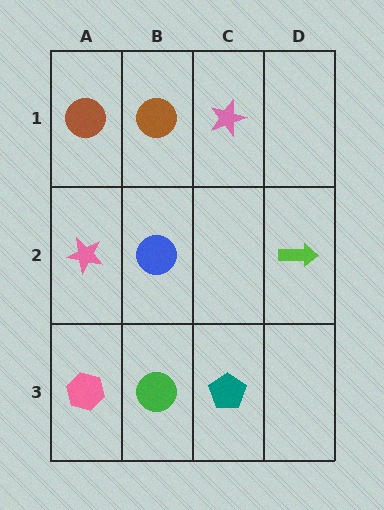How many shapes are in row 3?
3 shapes.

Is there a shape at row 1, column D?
No, that cell is empty.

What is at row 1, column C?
A pink star.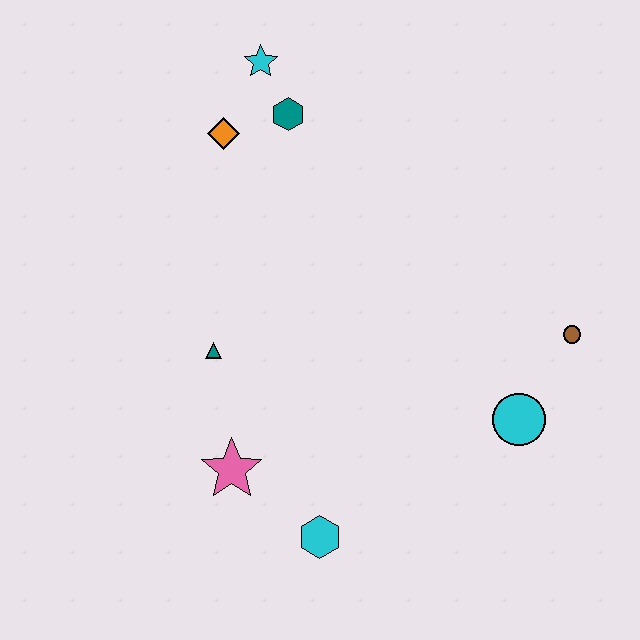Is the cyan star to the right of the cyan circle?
No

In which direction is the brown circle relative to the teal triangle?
The brown circle is to the right of the teal triangle.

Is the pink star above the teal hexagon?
No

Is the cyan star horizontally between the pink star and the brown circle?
Yes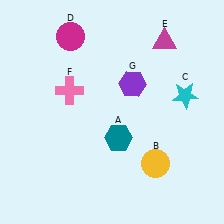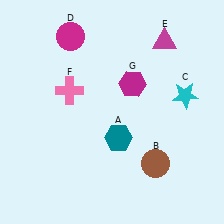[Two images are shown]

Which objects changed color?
B changed from yellow to brown. G changed from purple to magenta.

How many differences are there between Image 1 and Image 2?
There are 2 differences between the two images.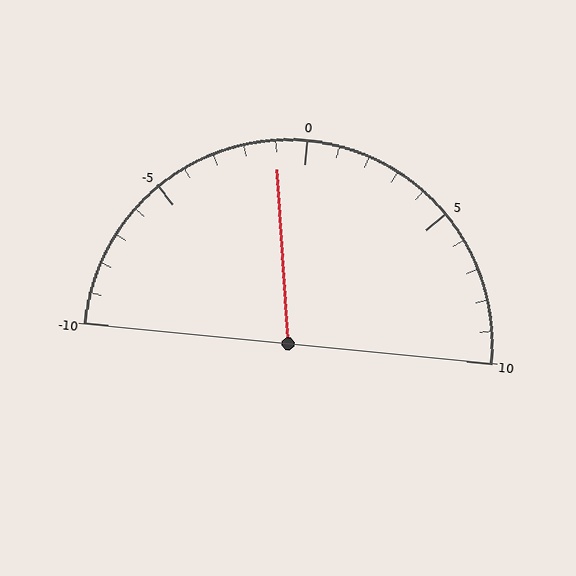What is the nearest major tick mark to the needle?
The nearest major tick mark is 0.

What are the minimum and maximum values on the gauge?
The gauge ranges from -10 to 10.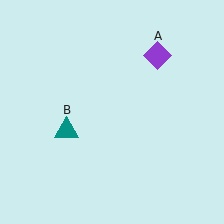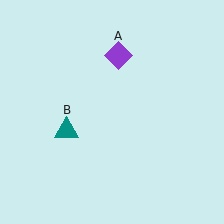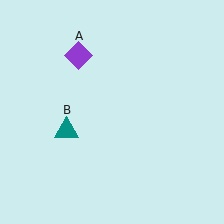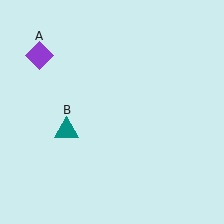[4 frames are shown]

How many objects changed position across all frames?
1 object changed position: purple diamond (object A).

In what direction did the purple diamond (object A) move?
The purple diamond (object A) moved left.